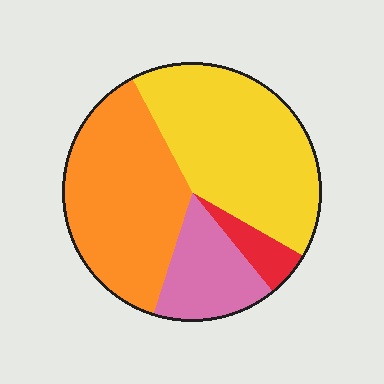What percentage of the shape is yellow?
Yellow takes up about two fifths (2/5) of the shape.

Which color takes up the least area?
Red, at roughly 5%.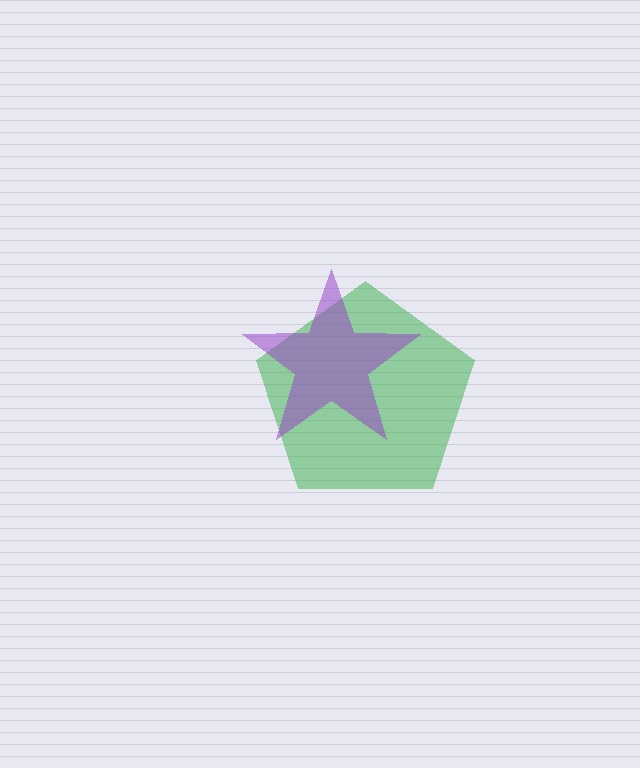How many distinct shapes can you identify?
There are 2 distinct shapes: a green pentagon, a purple star.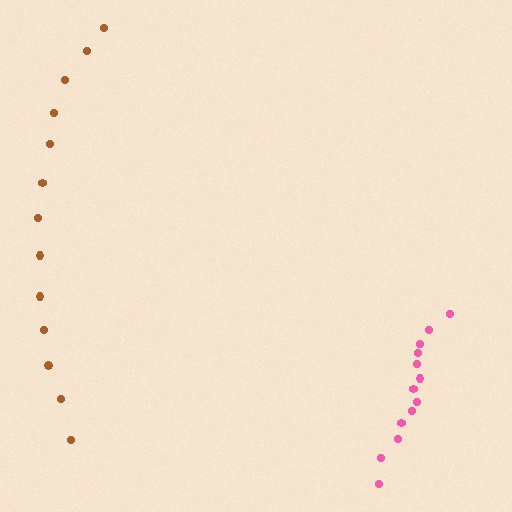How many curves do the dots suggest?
There are 2 distinct paths.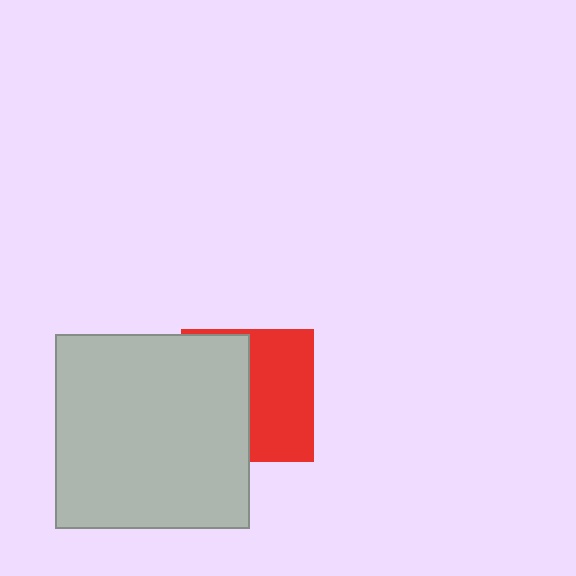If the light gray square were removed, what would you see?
You would see the complete red square.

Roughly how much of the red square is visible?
About half of it is visible (roughly 50%).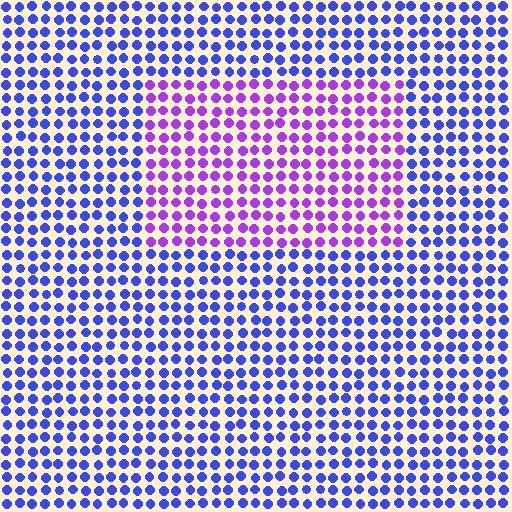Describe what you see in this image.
The image is filled with small blue elements in a uniform arrangement. A rectangle-shaped region is visible where the elements are tinted to a slightly different hue, forming a subtle color boundary.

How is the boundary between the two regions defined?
The boundary is defined purely by a slight shift in hue (about 47 degrees). Spacing, size, and orientation are identical on both sides.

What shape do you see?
I see a rectangle.